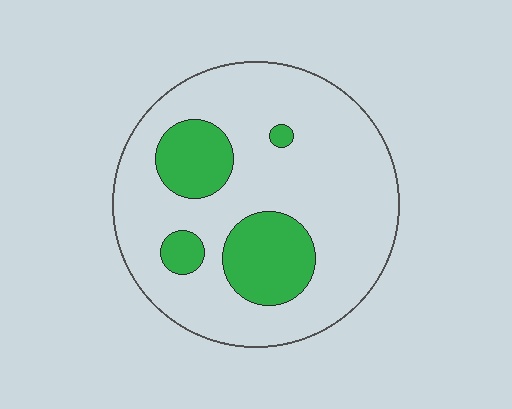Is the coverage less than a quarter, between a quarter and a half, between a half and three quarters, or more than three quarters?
Less than a quarter.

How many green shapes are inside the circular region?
4.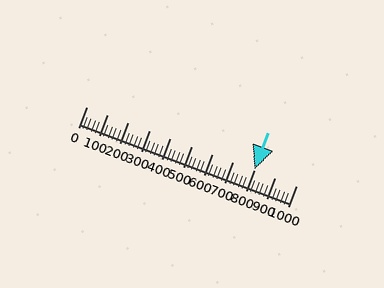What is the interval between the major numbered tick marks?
The major tick marks are spaced 100 units apart.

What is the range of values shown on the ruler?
The ruler shows values from 0 to 1000.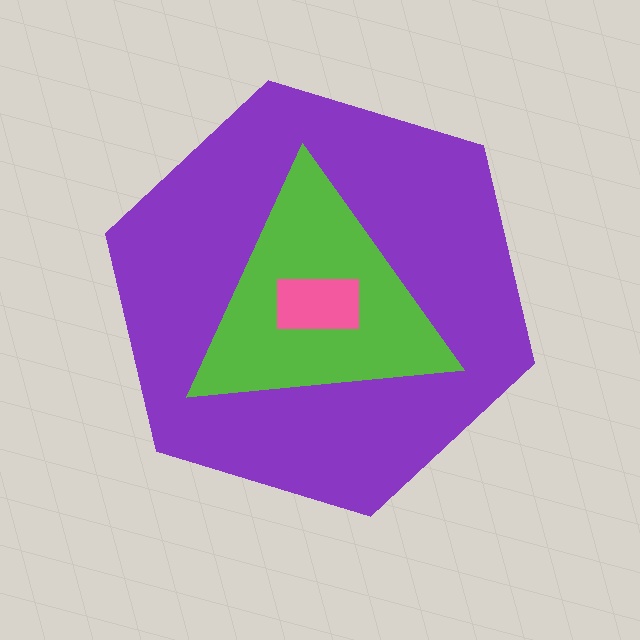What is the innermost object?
The pink rectangle.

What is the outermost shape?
The purple hexagon.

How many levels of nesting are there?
3.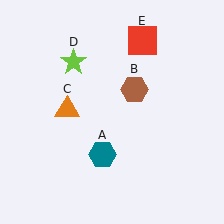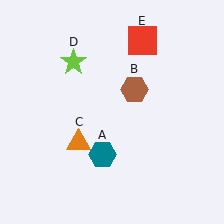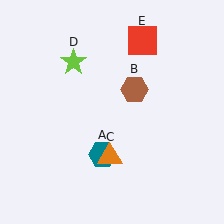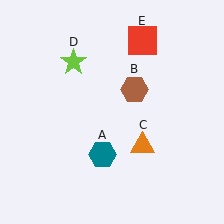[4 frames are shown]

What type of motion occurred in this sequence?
The orange triangle (object C) rotated counterclockwise around the center of the scene.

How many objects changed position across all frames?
1 object changed position: orange triangle (object C).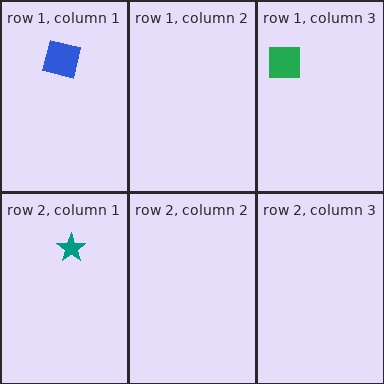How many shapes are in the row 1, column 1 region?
1.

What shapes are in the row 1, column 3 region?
The green square.